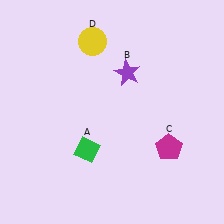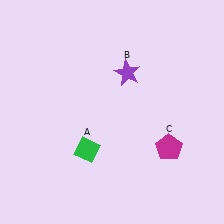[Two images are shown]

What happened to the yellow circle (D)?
The yellow circle (D) was removed in Image 2. It was in the top-left area of Image 1.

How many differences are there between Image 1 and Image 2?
There is 1 difference between the two images.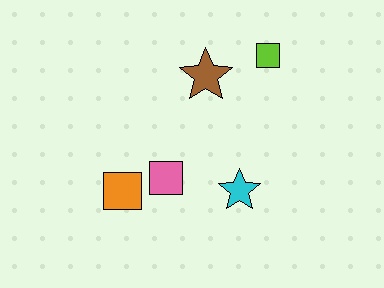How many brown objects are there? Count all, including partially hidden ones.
There is 1 brown object.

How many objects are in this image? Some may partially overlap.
There are 5 objects.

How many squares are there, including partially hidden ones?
There are 3 squares.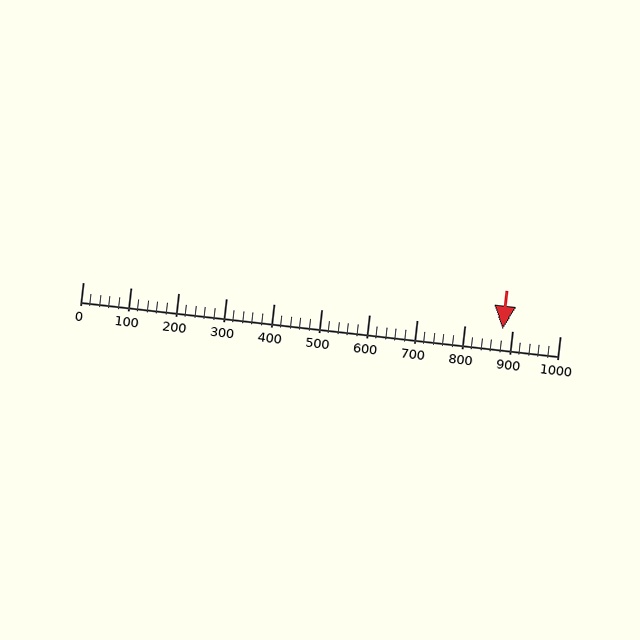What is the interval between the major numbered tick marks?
The major tick marks are spaced 100 units apart.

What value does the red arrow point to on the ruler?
The red arrow points to approximately 880.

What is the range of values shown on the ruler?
The ruler shows values from 0 to 1000.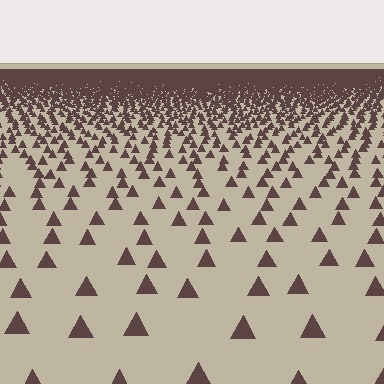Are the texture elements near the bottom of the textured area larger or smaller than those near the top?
Larger. Near the bottom, elements are closer to the viewer and appear at a bigger on-screen size.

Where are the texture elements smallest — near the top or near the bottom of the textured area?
Near the top.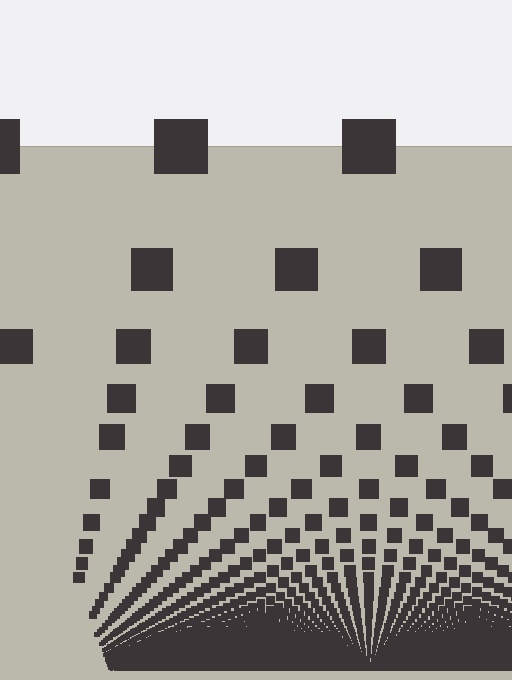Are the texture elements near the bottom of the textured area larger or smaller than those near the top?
Smaller. The gradient is inverted — elements near the bottom are smaller and denser.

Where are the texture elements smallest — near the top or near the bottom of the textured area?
Near the bottom.